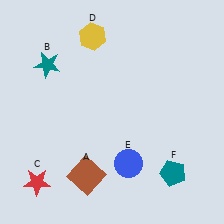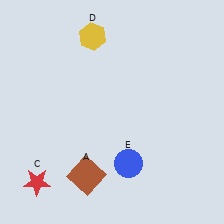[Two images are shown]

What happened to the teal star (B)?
The teal star (B) was removed in Image 2. It was in the top-left area of Image 1.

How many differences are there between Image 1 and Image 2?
There are 2 differences between the two images.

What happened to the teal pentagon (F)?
The teal pentagon (F) was removed in Image 2. It was in the bottom-right area of Image 1.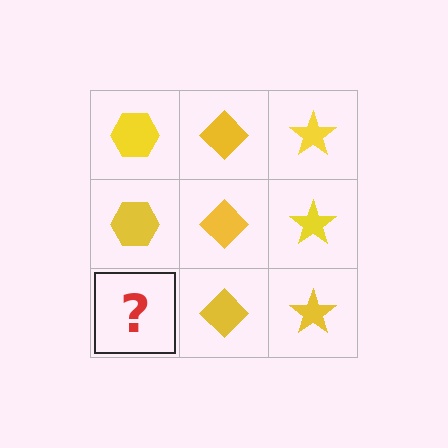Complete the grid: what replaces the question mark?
The question mark should be replaced with a yellow hexagon.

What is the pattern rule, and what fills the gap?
The rule is that each column has a consistent shape. The gap should be filled with a yellow hexagon.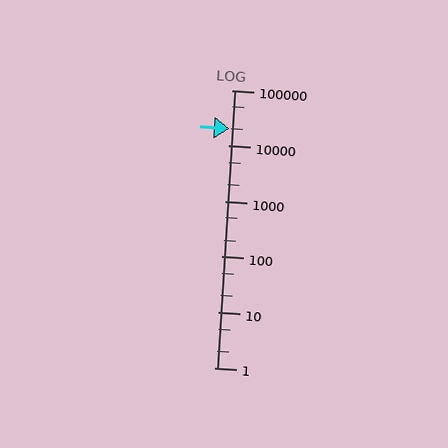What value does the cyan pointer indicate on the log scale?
The pointer indicates approximately 20000.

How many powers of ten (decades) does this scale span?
The scale spans 5 decades, from 1 to 100000.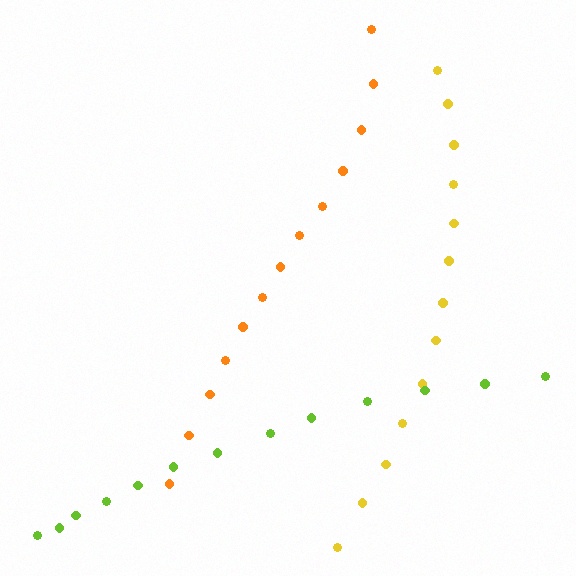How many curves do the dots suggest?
There are 3 distinct paths.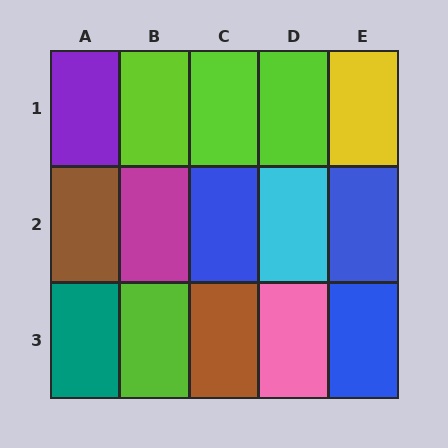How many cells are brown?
2 cells are brown.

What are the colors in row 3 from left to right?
Teal, lime, brown, pink, blue.